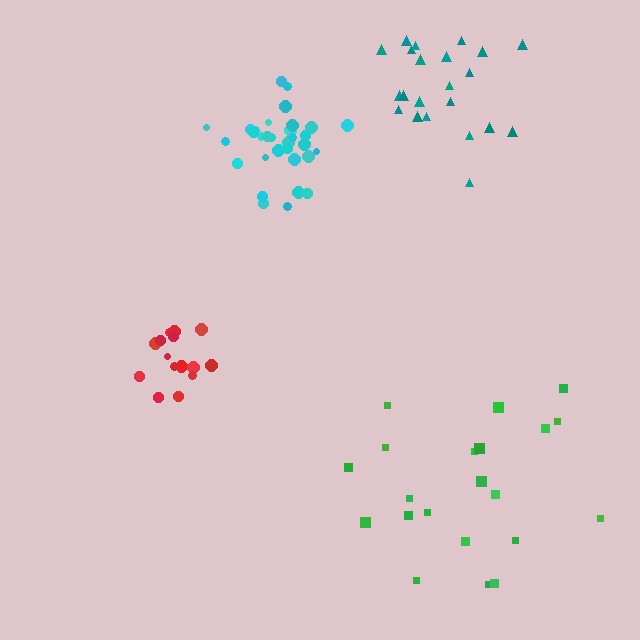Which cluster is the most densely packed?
Red.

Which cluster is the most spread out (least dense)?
Green.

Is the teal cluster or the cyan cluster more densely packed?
Cyan.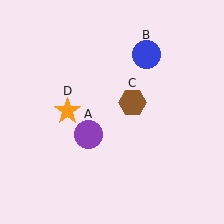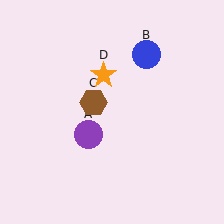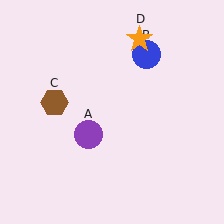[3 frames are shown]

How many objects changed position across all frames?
2 objects changed position: brown hexagon (object C), orange star (object D).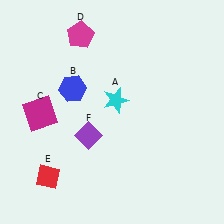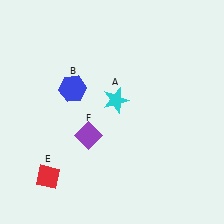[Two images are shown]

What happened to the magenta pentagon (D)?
The magenta pentagon (D) was removed in Image 2. It was in the top-left area of Image 1.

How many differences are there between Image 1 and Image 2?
There are 2 differences between the two images.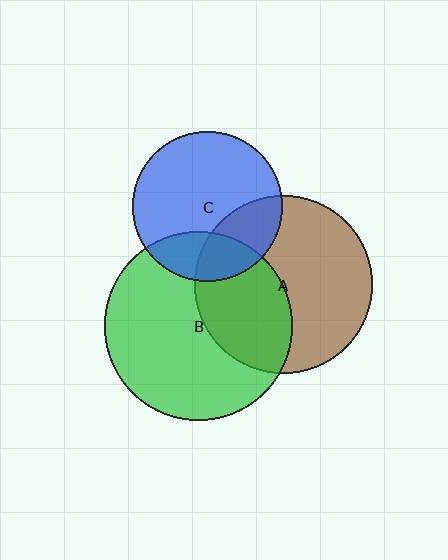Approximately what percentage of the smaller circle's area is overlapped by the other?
Approximately 25%.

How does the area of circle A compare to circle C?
Approximately 1.4 times.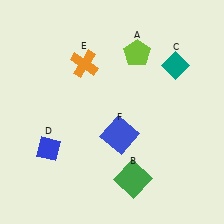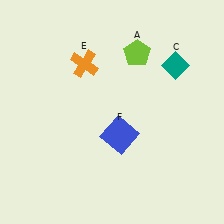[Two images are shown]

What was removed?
The green square (B), the blue diamond (D) were removed in Image 2.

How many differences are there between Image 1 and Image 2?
There are 2 differences between the two images.